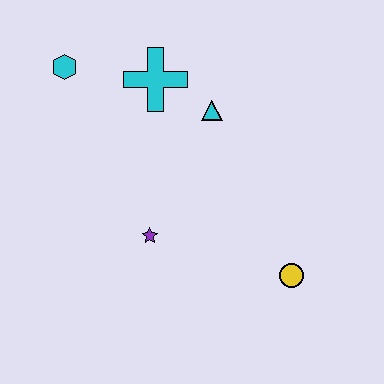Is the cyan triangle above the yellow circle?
Yes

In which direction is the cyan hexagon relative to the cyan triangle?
The cyan hexagon is to the left of the cyan triangle.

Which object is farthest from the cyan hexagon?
The yellow circle is farthest from the cyan hexagon.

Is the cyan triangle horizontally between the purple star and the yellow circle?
Yes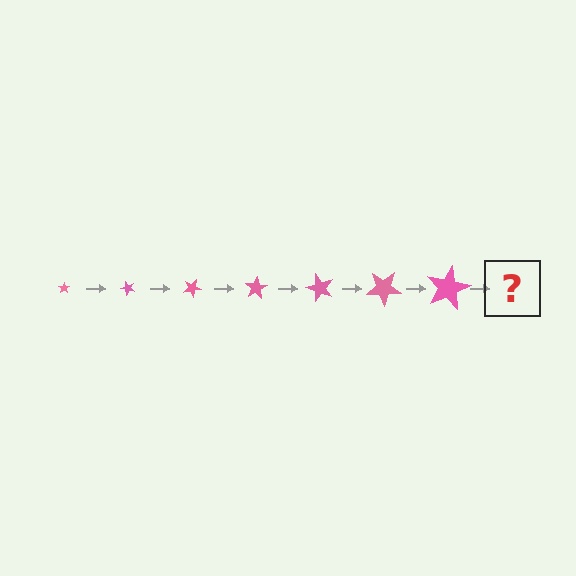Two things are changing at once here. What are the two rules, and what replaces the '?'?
The two rules are that the star grows larger each step and it rotates 50 degrees each step. The '?' should be a star, larger than the previous one and rotated 350 degrees from the start.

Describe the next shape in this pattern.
It should be a star, larger than the previous one and rotated 350 degrees from the start.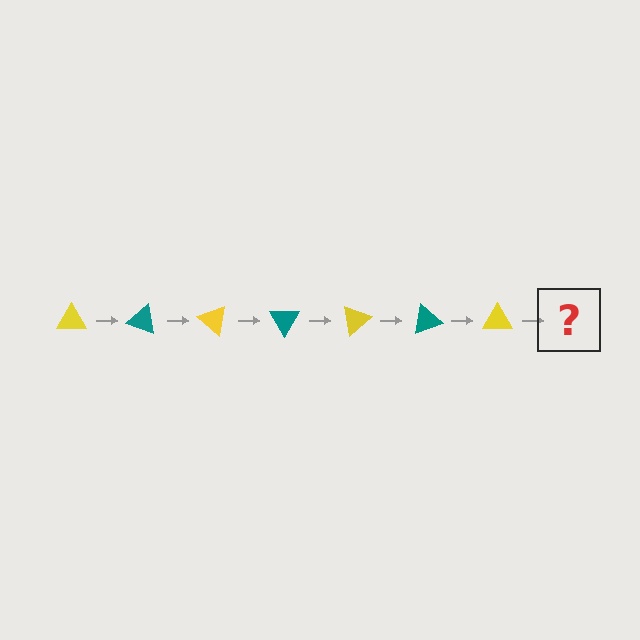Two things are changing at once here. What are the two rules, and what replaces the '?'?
The two rules are that it rotates 20 degrees each step and the color cycles through yellow and teal. The '?' should be a teal triangle, rotated 140 degrees from the start.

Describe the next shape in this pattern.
It should be a teal triangle, rotated 140 degrees from the start.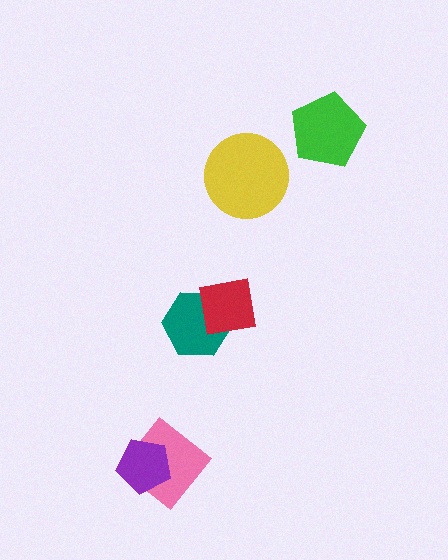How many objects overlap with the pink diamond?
1 object overlaps with the pink diamond.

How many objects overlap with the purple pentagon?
1 object overlaps with the purple pentagon.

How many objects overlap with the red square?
1 object overlaps with the red square.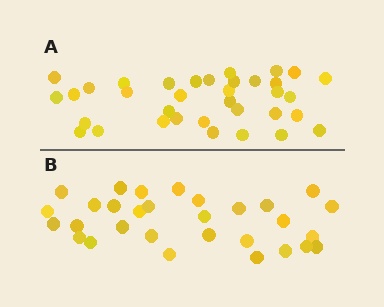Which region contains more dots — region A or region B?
Region A (the top region) has more dots.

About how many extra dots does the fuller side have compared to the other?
Region A has about 5 more dots than region B.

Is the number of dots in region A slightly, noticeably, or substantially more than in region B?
Region A has only slightly more — the two regions are fairly close. The ratio is roughly 1.2 to 1.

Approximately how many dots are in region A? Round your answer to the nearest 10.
About 40 dots. (The exact count is 35, which rounds to 40.)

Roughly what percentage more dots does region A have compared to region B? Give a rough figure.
About 15% more.